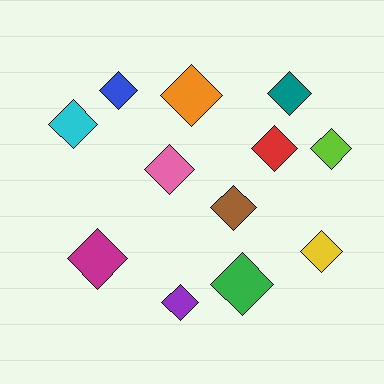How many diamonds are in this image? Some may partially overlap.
There are 12 diamonds.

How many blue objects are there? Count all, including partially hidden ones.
There is 1 blue object.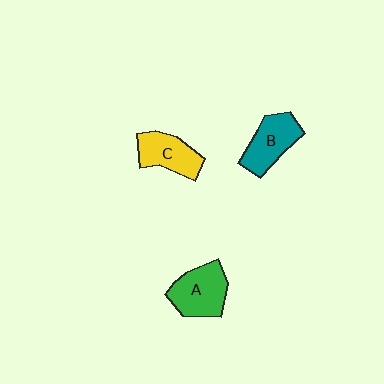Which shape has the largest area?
Shape A (green).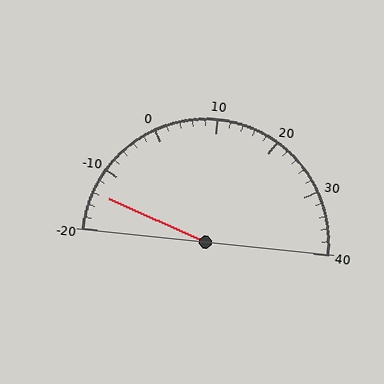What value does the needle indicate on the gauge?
The needle indicates approximately -14.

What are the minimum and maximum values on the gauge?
The gauge ranges from -20 to 40.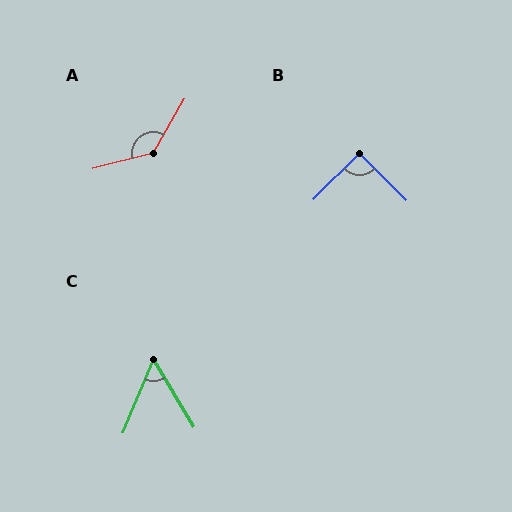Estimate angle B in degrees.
Approximately 90 degrees.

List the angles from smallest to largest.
C (54°), B (90°), A (135°).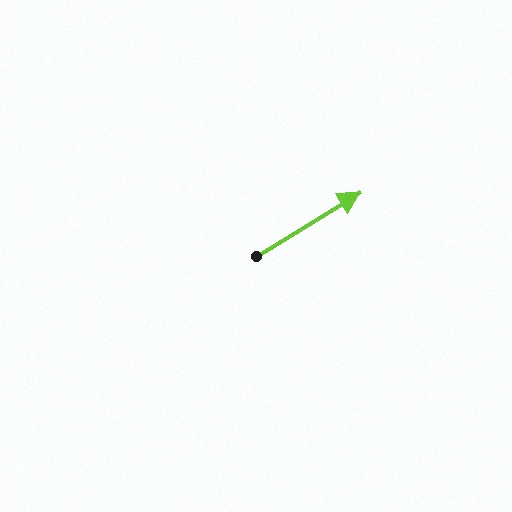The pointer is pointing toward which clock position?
Roughly 2 o'clock.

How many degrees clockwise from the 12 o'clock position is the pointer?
Approximately 59 degrees.